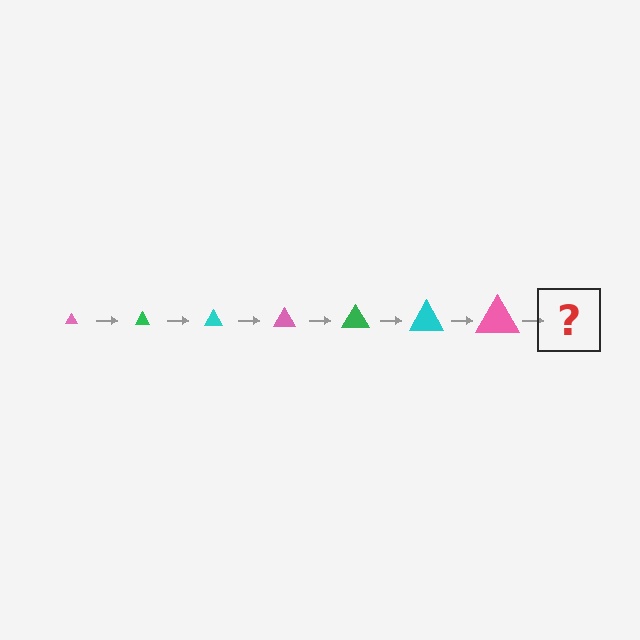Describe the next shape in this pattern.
It should be a green triangle, larger than the previous one.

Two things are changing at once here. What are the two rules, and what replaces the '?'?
The two rules are that the triangle grows larger each step and the color cycles through pink, green, and cyan. The '?' should be a green triangle, larger than the previous one.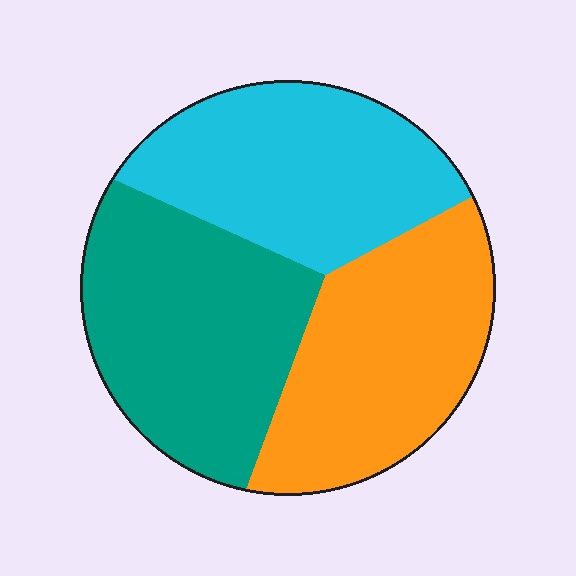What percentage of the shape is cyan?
Cyan covers about 30% of the shape.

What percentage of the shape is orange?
Orange covers about 35% of the shape.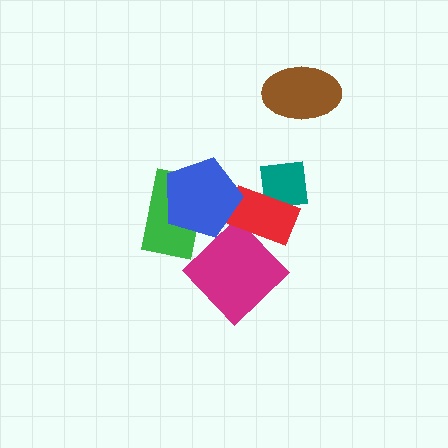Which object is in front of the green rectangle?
The blue pentagon is in front of the green rectangle.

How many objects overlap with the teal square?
1 object overlaps with the teal square.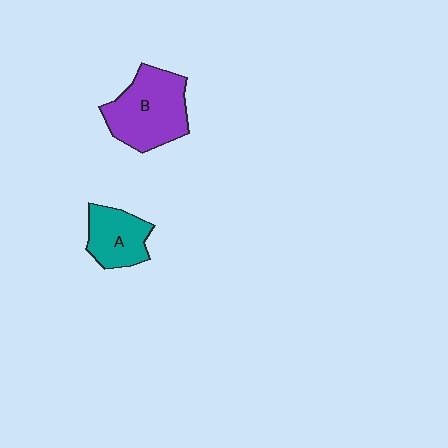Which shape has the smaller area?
Shape A (teal).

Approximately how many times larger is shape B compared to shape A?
Approximately 1.6 times.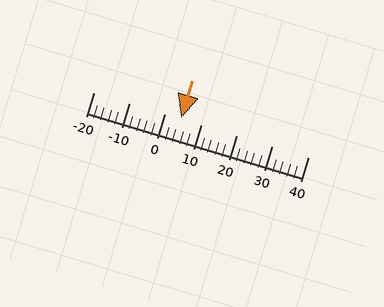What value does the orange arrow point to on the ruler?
The orange arrow points to approximately 4.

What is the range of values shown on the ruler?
The ruler shows values from -20 to 40.